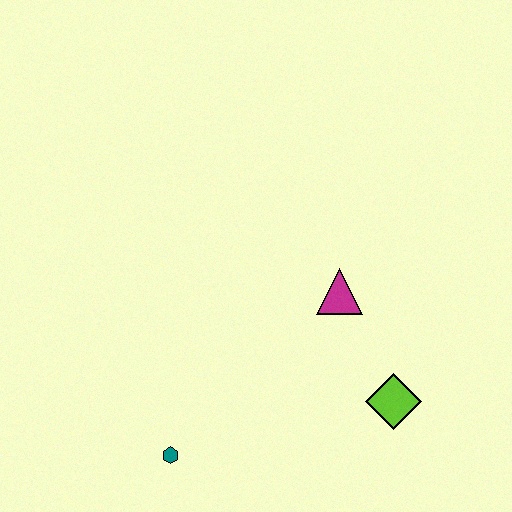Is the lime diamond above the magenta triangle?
No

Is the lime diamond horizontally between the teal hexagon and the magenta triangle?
No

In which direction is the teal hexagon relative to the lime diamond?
The teal hexagon is to the left of the lime diamond.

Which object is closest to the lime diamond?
The magenta triangle is closest to the lime diamond.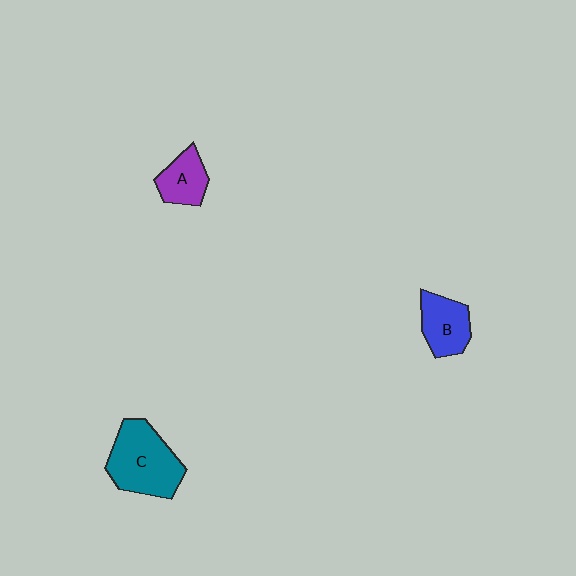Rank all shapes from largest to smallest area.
From largest to smallest: C (teal), B (blue), A (purple).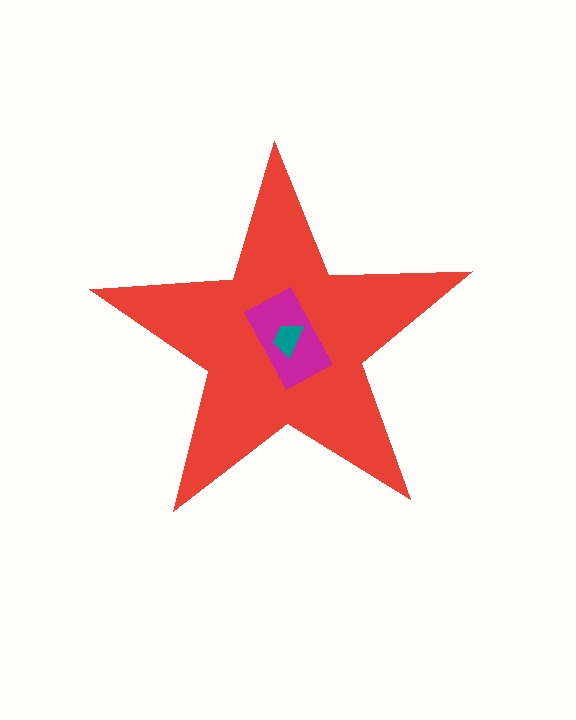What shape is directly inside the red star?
The magenta rectangle.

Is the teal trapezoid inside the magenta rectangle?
Yes.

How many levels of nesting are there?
3.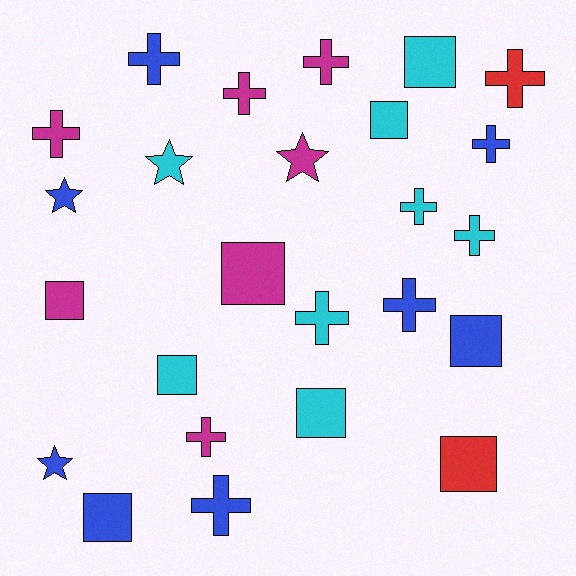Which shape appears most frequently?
Cross, with 12 objects.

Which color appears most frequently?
Blue, with 8 objects.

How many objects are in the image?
There are 25 objects.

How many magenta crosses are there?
There are 4 magenta crosses.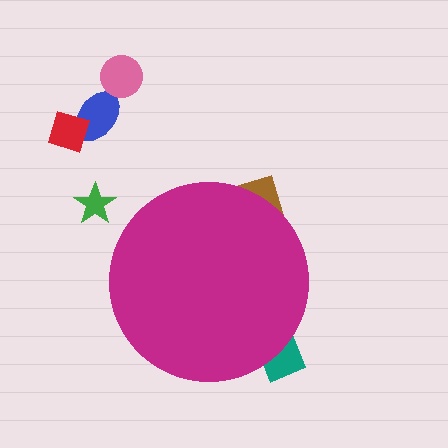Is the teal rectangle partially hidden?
Yes, the teal rectangle is partially hidden behind the magenta circle.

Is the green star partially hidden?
No, the green star is fully visible.